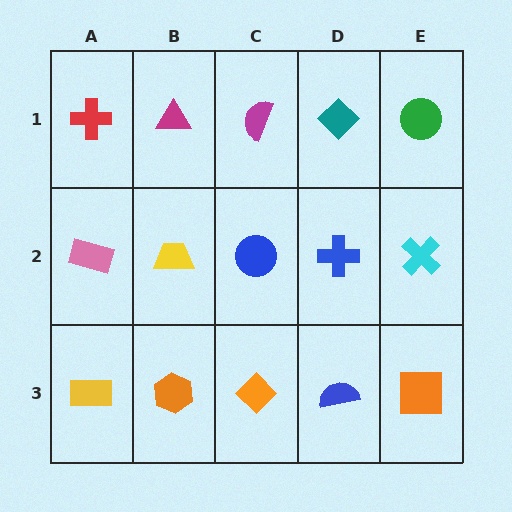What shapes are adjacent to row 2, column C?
A magenta semicircle (row 1, column C), an orange diamond (row 3, column C), a yellow trapezoid (row 2, column B), a blue cross (row 2, column D).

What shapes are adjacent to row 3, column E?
A cyan cross (row 2, column E), a blue semicircle (row 3, column D).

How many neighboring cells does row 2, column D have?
4.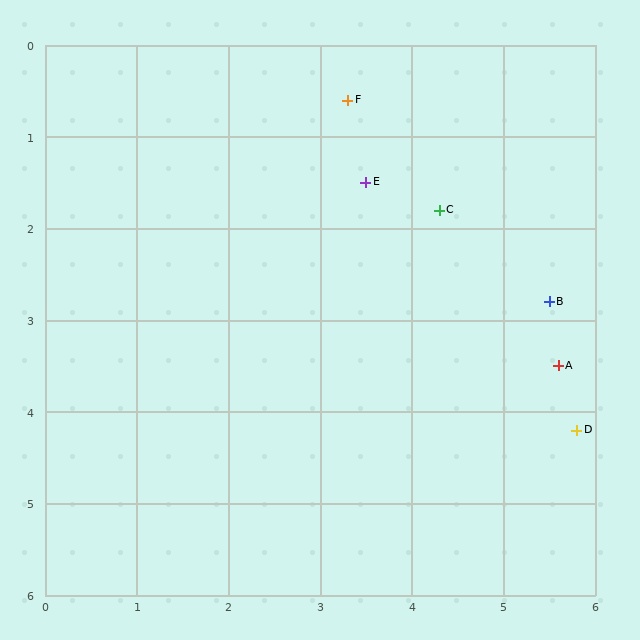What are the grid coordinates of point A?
Point A is at approximately (5.6, 3.5).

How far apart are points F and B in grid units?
Points F and B are about 3.1 grid units apart.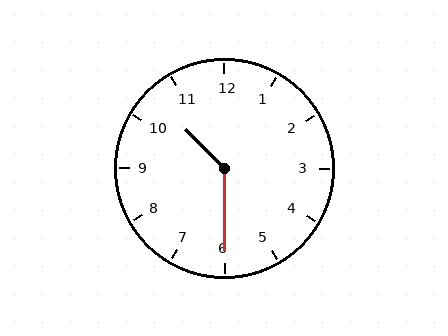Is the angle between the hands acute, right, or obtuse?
It is obtuse.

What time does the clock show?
10:30.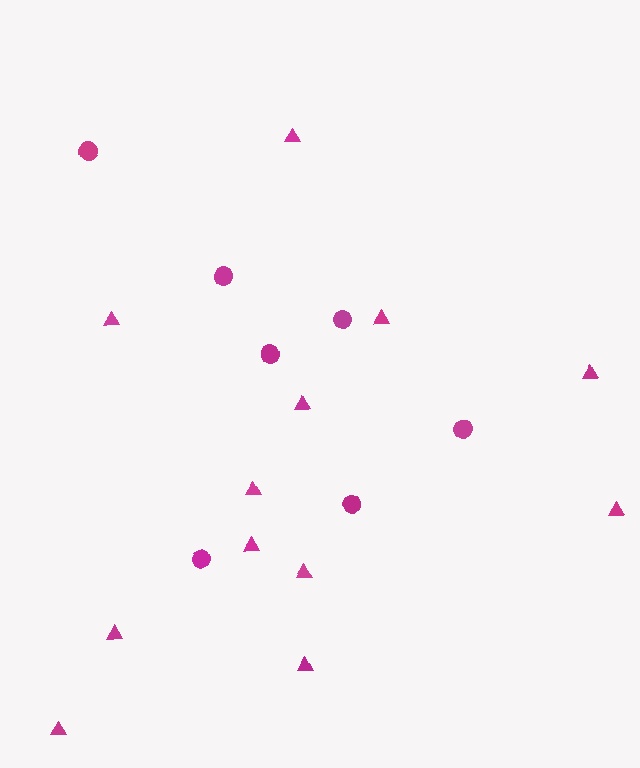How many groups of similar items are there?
There are 2 groups: one group of circles (7) and one group of triangles (12).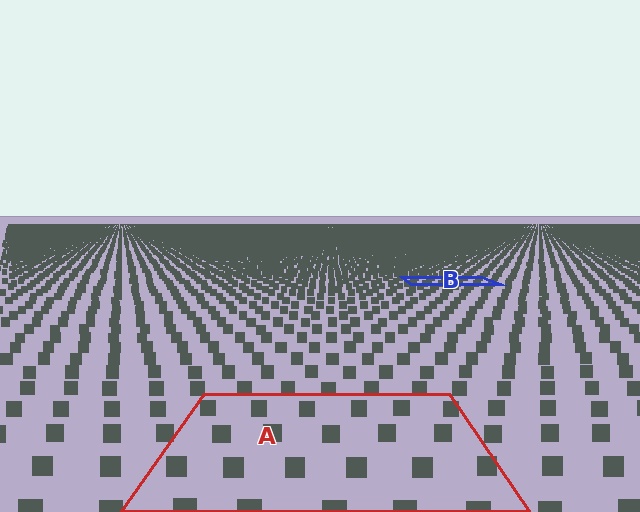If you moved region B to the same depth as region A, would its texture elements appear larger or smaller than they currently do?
They would appear larger. At a closer depth, the same texture elements are projected at a bigger on-screen size.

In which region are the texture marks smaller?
The texture marks are smaller in region B, because it is farther away.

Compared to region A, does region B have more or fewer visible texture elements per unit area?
Region B has more texture elements per unit area — they are packed more densely because it is farther away.